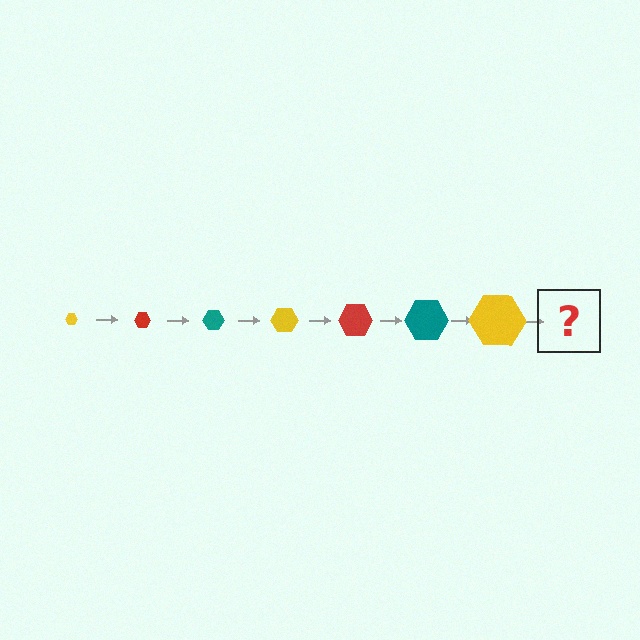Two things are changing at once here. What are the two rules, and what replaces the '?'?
The two rules are that the hexagon grows larger each step and the color cycles through yellow, red, and teal. The '?' should be a red hexagon, larger than the previous one.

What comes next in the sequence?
The next element should be a red hexagon, larger than the previous one.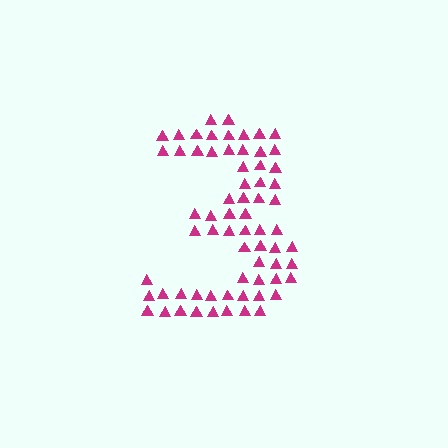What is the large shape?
The large shape is the digit 3.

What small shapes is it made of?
It is made of small triangles.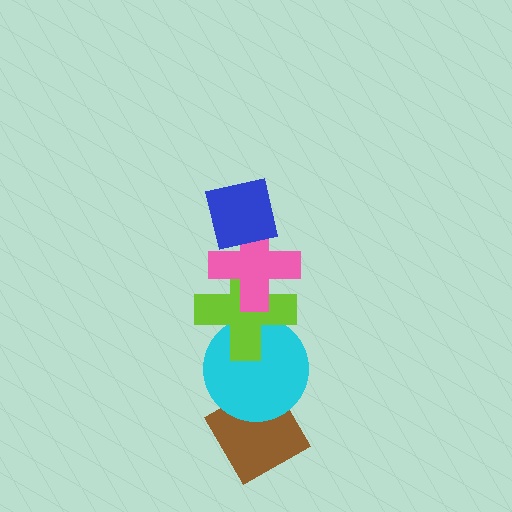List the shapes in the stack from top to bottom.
From top to bottom: the blue square, the pink cross, the lime cross, the cyan circle, the brown diamond.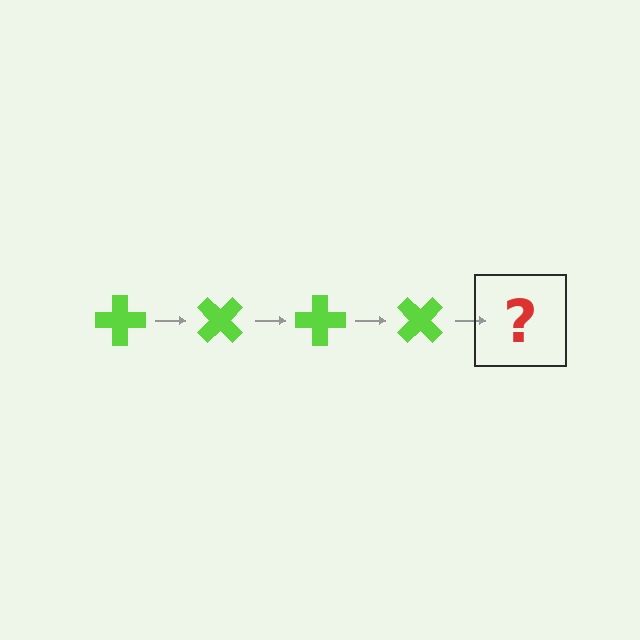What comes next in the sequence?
The next element should be a lime cross rotated 180 degrees.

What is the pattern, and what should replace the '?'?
The pattern is that the cross rotates 45 degrees each step. The '?' should be a lime cross rotated 180 degrees.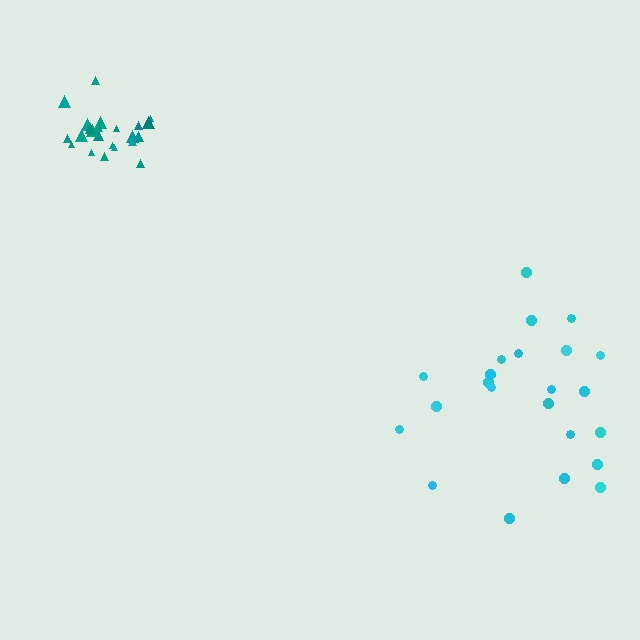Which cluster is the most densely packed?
Teal.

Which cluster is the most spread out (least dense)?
Cyan.